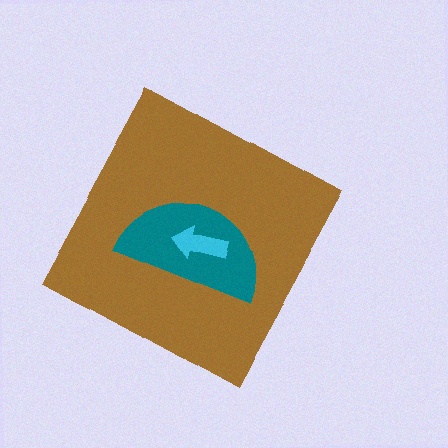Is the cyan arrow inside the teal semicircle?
Yes.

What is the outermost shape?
The brown diamond.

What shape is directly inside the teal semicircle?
The cyan arrow.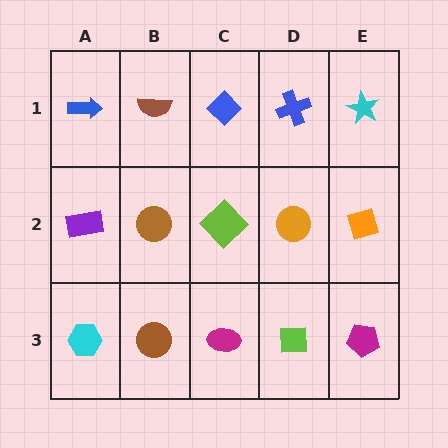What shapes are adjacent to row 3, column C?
A lime diamond (row 2, column C), a brown circle (row 3, column B), a lime square (row 3, column D).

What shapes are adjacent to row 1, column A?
A purple rectangle (row 2, column A), a brown semicircle (row 1, column B).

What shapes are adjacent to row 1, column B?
A brown circle (row 2, column B), a blue arrow (row 1, column A), a blue diamond (row 1, column C).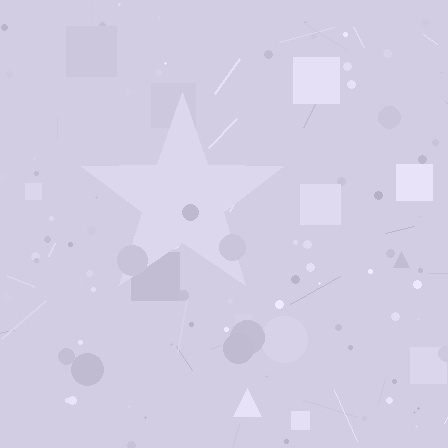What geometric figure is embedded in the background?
A star is embedded in the background.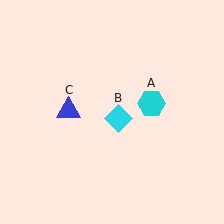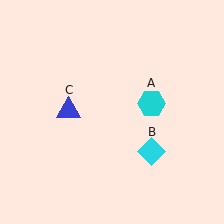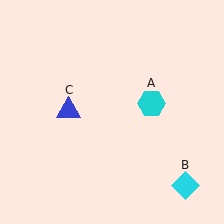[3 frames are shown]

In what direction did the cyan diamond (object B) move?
The cyan diamond (object B) moved down and to the right.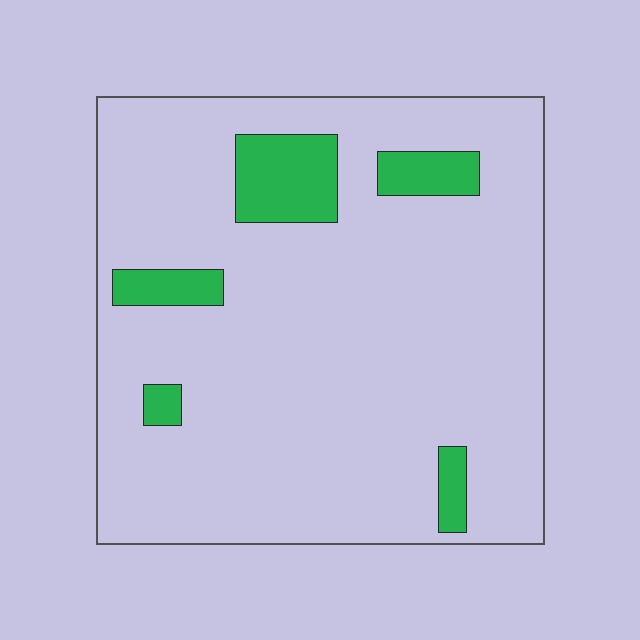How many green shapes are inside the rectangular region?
5.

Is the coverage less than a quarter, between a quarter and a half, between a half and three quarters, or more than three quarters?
Less than a quarter.